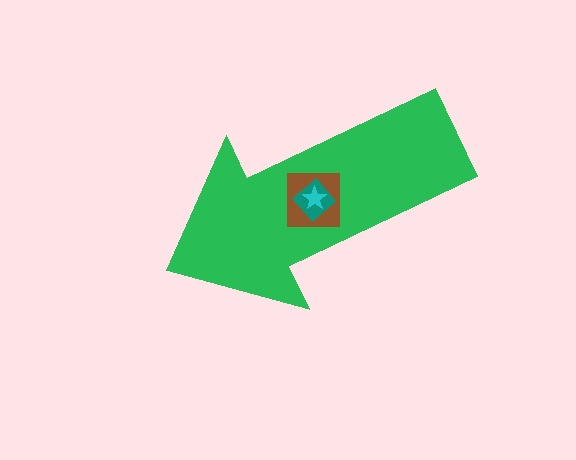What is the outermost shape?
The green arrow.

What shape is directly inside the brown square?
The teal diamond.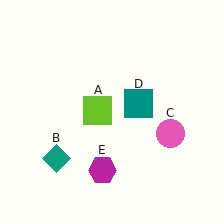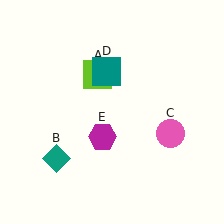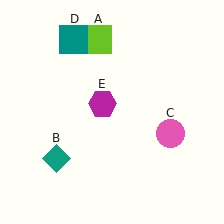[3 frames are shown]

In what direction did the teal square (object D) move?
The teal square (object D) moved up and to the left.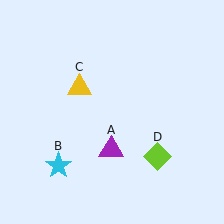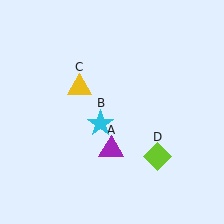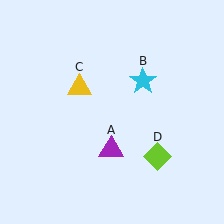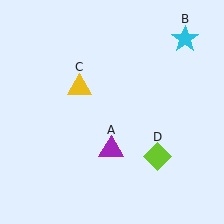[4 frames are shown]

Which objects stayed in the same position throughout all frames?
Purple triangle (object A) and yellow triangle (object C) and lime diamond (object D) remained stationary.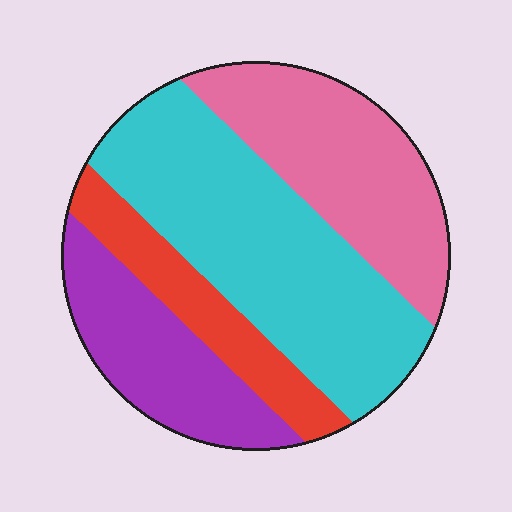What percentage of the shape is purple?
Purple takes up less than a quarter of the shape.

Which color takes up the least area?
Red, at roughly 15%.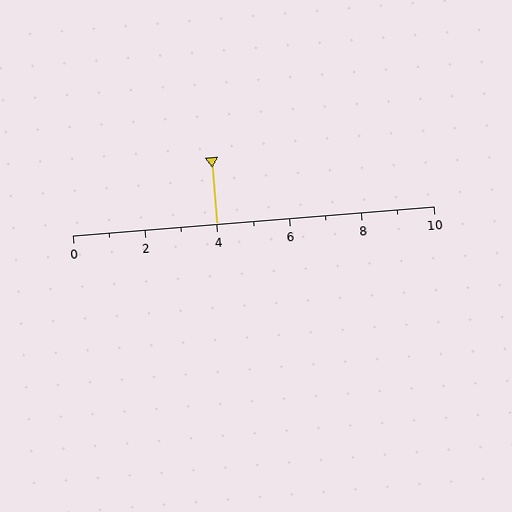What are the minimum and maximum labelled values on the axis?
The axis runs from 0 to 10.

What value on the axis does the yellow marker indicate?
The marker indicates approximately 4.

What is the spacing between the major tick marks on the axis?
The major ticks are spaced 2 apart.